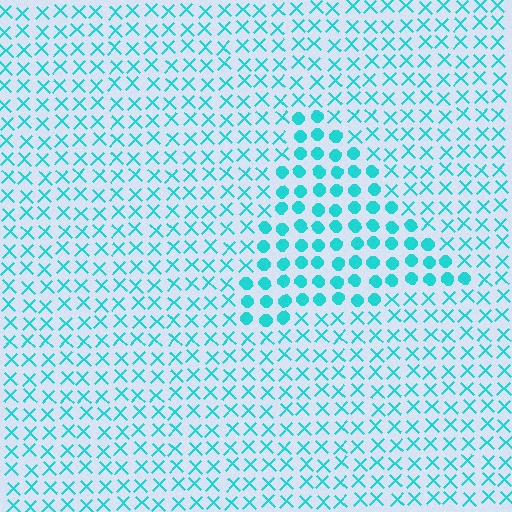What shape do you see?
I see a triangle.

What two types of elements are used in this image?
The image uses circles inside the triangle region and X marks outside it.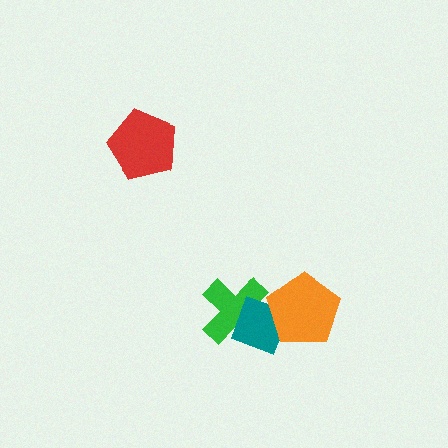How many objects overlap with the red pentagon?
0 objects overlap with the red pentagon.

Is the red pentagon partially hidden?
No, no other shape covers it.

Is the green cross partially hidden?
Yes, it is partially covered by another shape.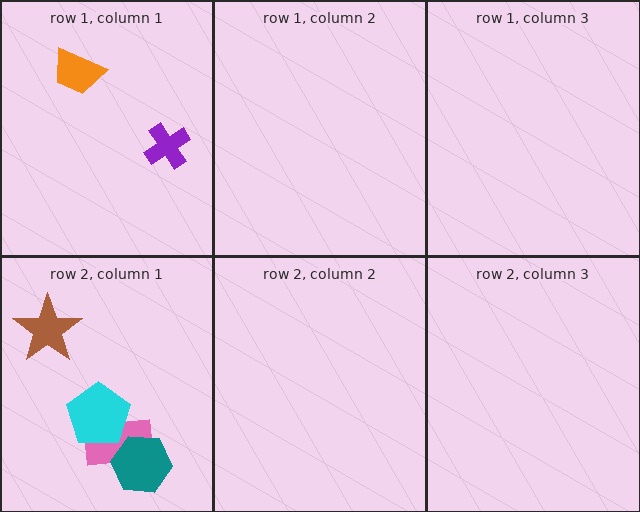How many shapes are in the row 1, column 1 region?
2.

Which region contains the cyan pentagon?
The row 2, column 1 region.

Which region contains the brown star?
The row 2, column 1 region.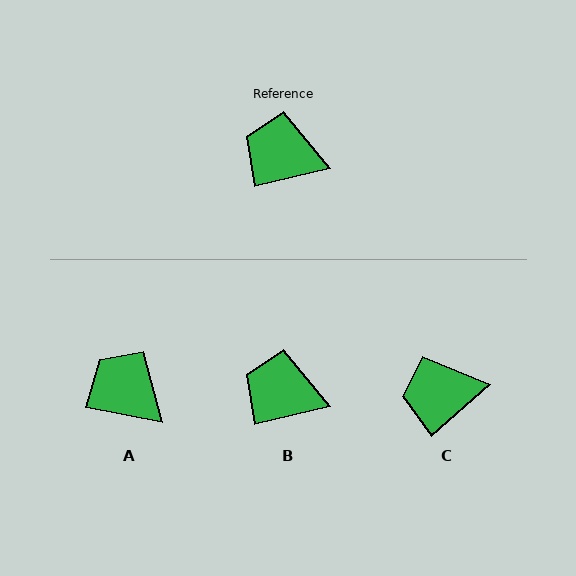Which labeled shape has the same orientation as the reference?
B.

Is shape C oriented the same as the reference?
No, it is off by about 28 degrees.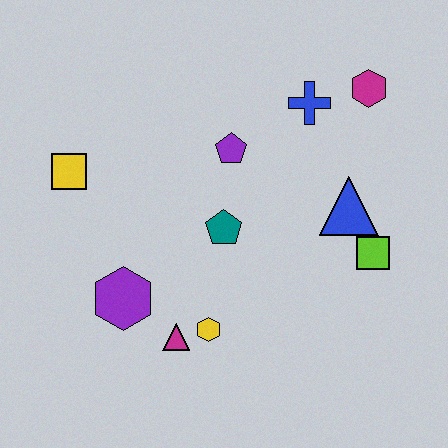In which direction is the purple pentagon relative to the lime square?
The purple pentagon is to the left of the lime square.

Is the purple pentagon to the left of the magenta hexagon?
Yes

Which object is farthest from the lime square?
The yellow square is farthest from the lime square.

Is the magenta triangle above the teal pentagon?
No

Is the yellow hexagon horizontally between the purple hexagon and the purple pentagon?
Yes